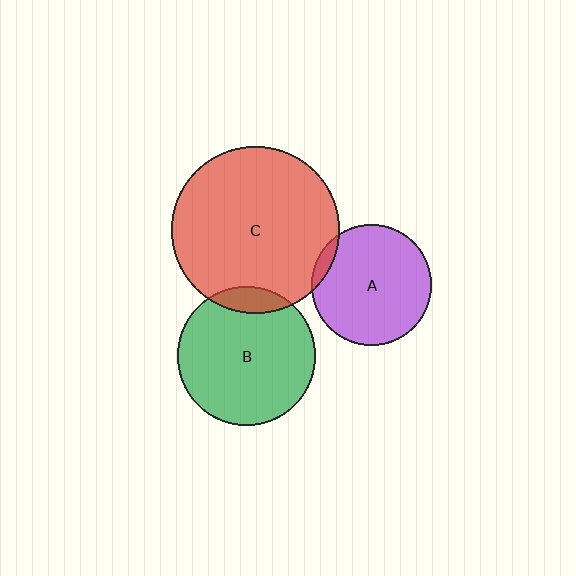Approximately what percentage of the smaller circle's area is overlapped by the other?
Approximately 5%.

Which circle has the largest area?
Circle C (red).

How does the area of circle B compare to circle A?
Approximately 1.3 times.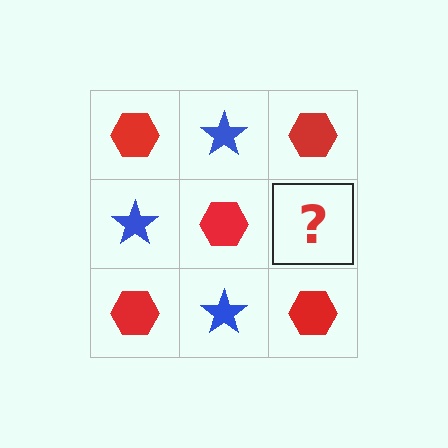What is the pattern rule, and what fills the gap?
The rule is that it alternates red hexagon and blue star in a checkerboard pattern. The gap should be filled with a blue star.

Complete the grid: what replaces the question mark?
The question mark should be replaced with a blue star.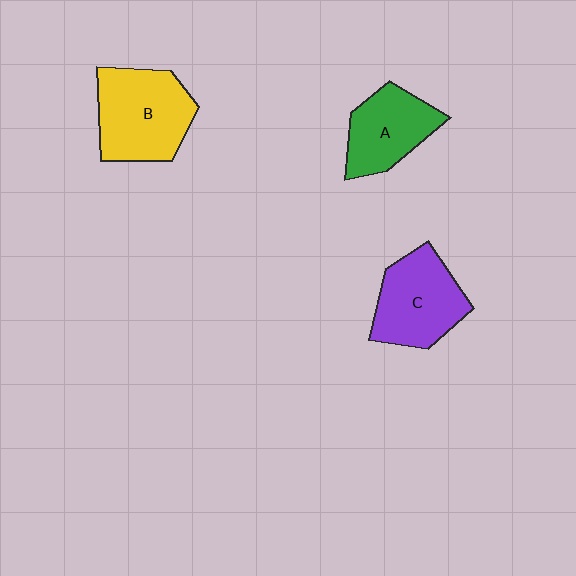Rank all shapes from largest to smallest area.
From largest to smallest: B (yellow), C (purple), A (green).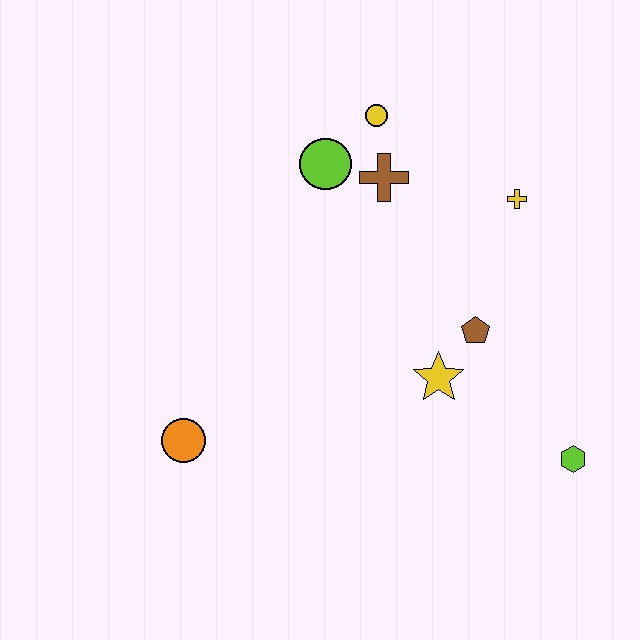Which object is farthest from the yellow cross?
The orange circle is farthest from the yellow cross.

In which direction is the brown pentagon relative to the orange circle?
The brown pentagon is to the right of the orange circle.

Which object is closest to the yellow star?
The brown pentagon is closest to the yellow star.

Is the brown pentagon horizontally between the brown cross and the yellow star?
No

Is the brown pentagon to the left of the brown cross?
No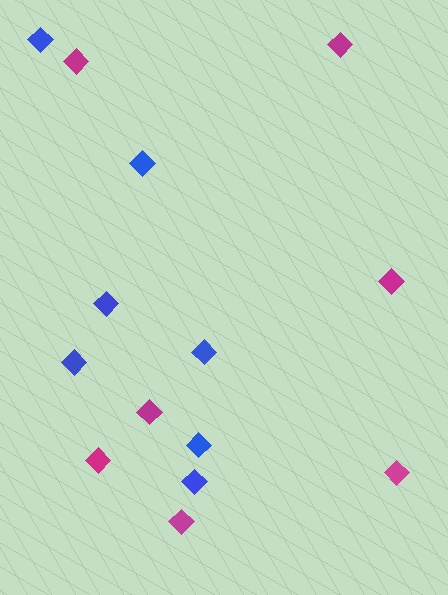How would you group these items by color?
There are 2 groups: one group of blue diamonds (7) and one group of magenta diamonds (7).